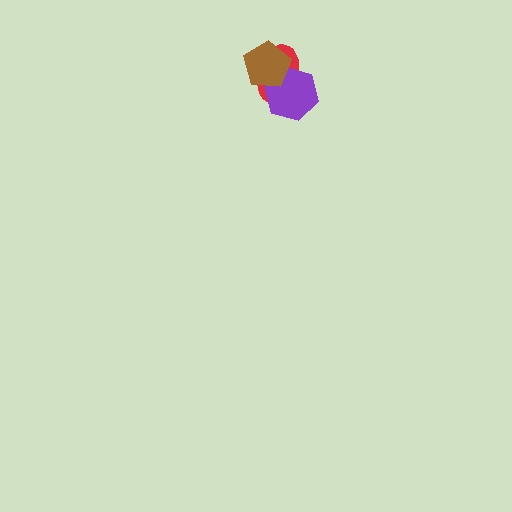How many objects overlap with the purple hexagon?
2 objects overlap with the purple hexagon.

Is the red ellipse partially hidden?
Yes, it is partially covered by another shape.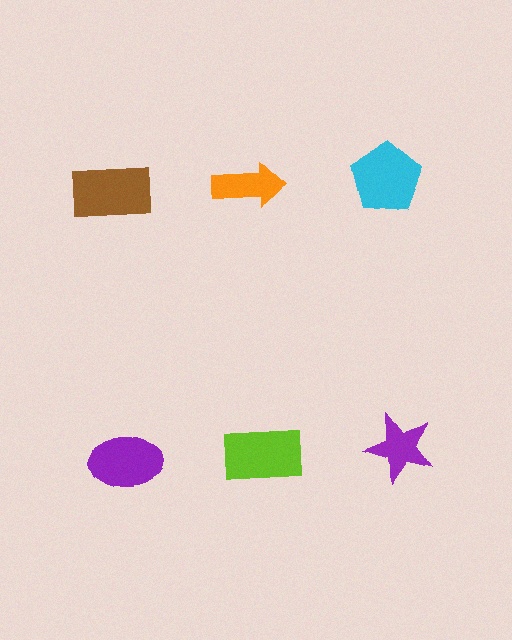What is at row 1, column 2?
An orange arrow.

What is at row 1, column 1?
A brown rectangle.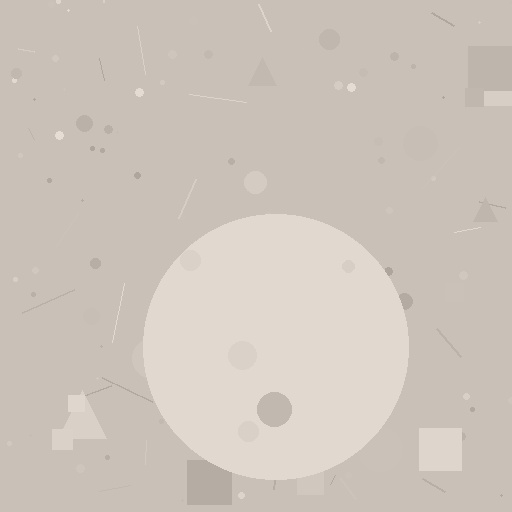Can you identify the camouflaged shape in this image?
The camouflaged shape is a circle.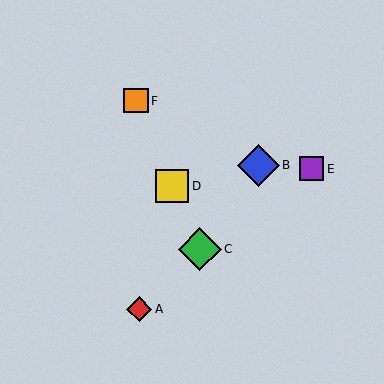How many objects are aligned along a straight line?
3 objects (C, D, F) are aligned along a straight line.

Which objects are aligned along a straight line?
Objects C, D, F are aligned along a straight line.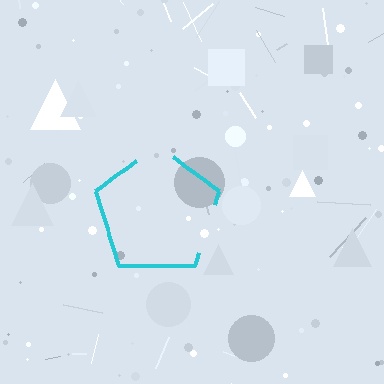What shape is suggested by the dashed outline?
The dashed outline suggests a pentagon.